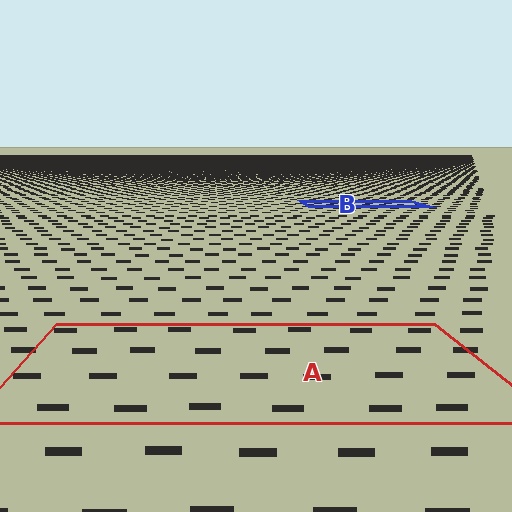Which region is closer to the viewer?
Region A is closer. The texture elements there are larger and more spread out.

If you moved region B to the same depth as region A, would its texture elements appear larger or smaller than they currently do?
They would appear larger. At a closer depth, the same texture elements are projected at a bigger on-screen size.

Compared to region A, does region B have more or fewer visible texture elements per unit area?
Region B has more texture elements per unit area — they are packed more densely because it is farther away.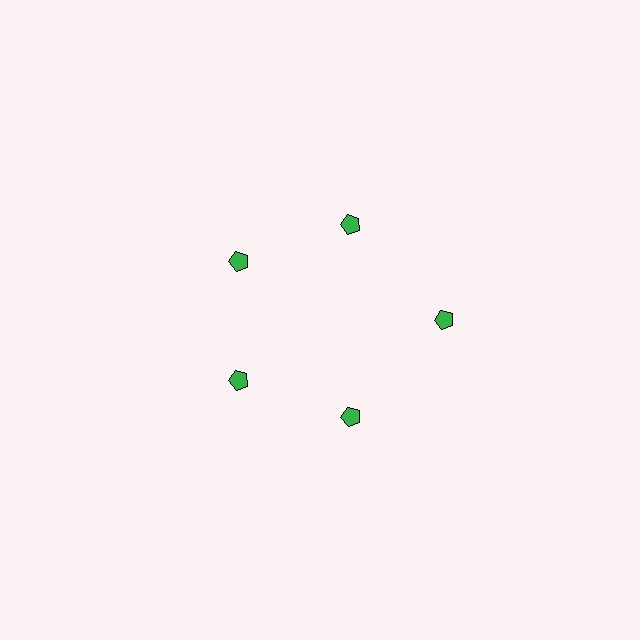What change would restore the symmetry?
The symmetry would be restored by moving it inward, back onto the ring so that all 5 pentagons sit at equal angles and equal distance from the center.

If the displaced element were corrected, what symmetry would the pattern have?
It would have 5-fold rotational symmetry — the pattern would map onto itself every 72 degrees.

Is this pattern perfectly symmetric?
No. The 5 green pentagons are arranged in a ring, but one element near the 3 o'clock position is pushed outward from the center, breaking the 5-fold rotational symmetry.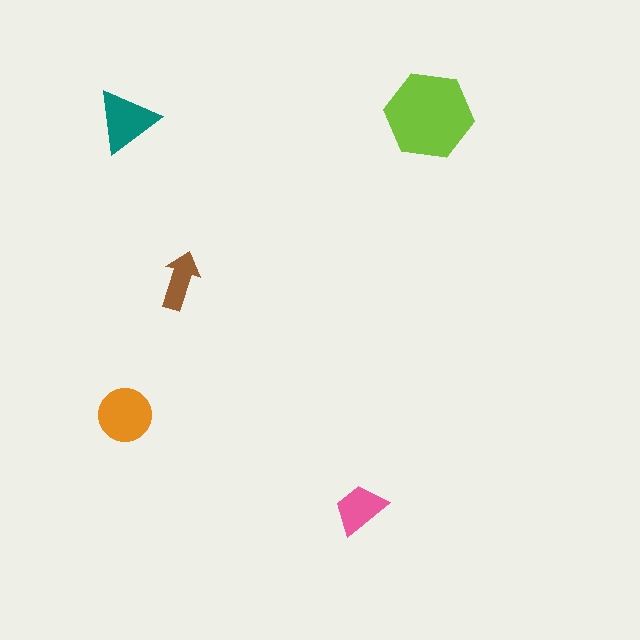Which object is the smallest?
The brown arrow.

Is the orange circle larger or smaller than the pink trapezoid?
Larger.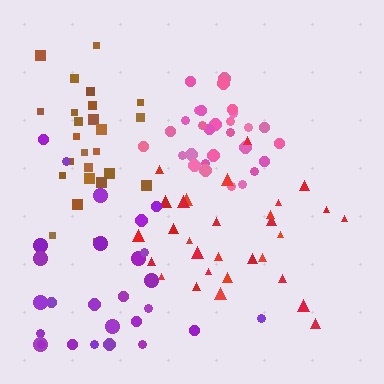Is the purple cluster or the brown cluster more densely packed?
Brown.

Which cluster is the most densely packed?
Pink.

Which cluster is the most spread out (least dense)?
Purple.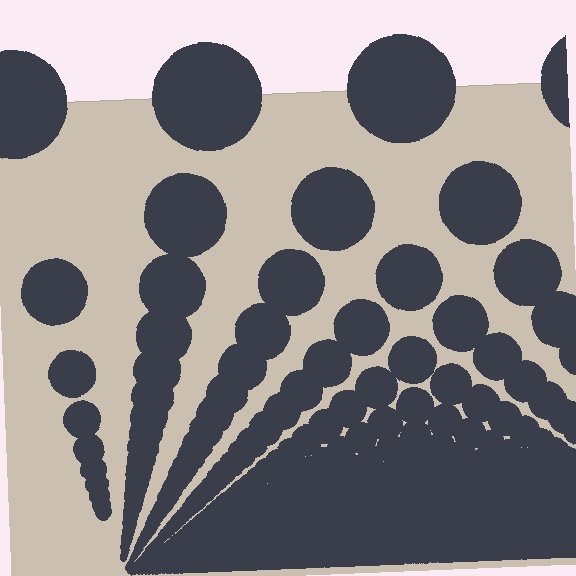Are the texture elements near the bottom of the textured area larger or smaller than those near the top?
Smaller. The gradient is inverted — elements near the bottom are smaller and denser.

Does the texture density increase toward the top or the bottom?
Density increases toward the bottom.